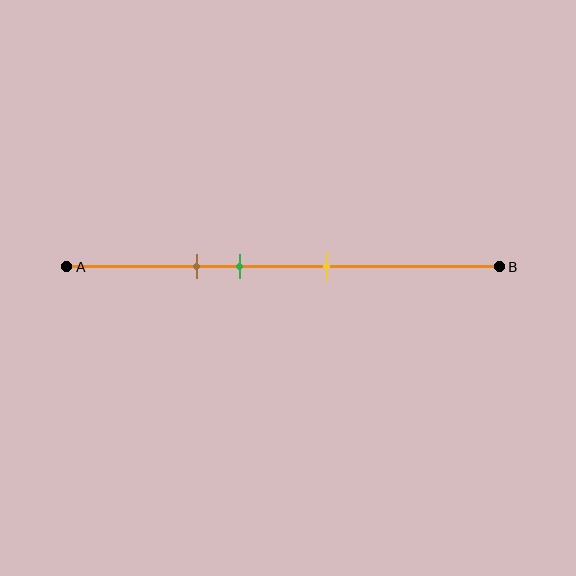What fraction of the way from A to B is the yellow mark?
The yellow mark is approximately 60% (0.6) of the way from A to B.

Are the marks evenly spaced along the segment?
Yes, the marks are approximately evenly spaced.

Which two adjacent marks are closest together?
The brown and green marks are the closest adjacent pair.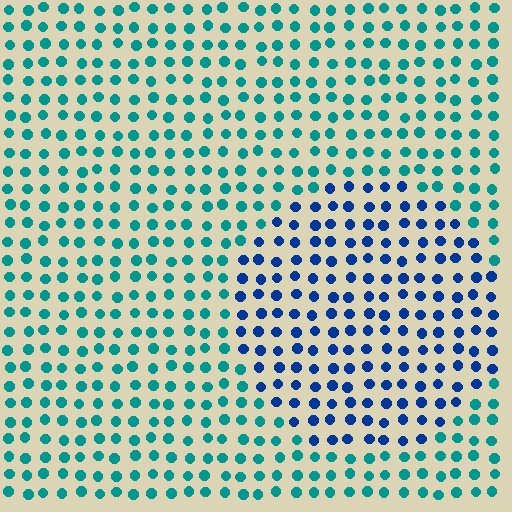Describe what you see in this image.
The image is filled with small teal elements in a uniform arrangement. A circle-shaped region is visible where the elements are tinted to a slightly different hue, forming a subtle color boundary.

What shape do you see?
I see a circle.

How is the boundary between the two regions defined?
The boundary is defined purely by a slight shift in hue (about 42 degrees). Spacing, size, and orientation are identical on both sides.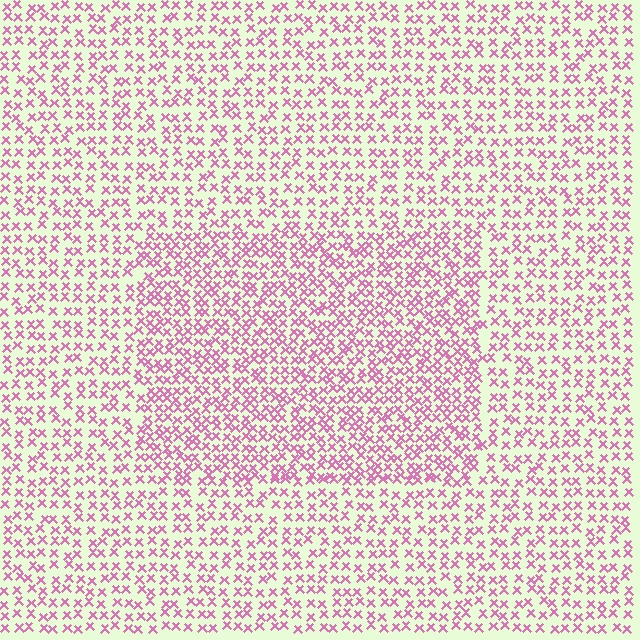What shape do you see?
I see a rectangle.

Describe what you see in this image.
The image contains small pink elements arranged at two different densities. A rectangle-shaped region is visible where the elements are more densely packed than the surrounding area.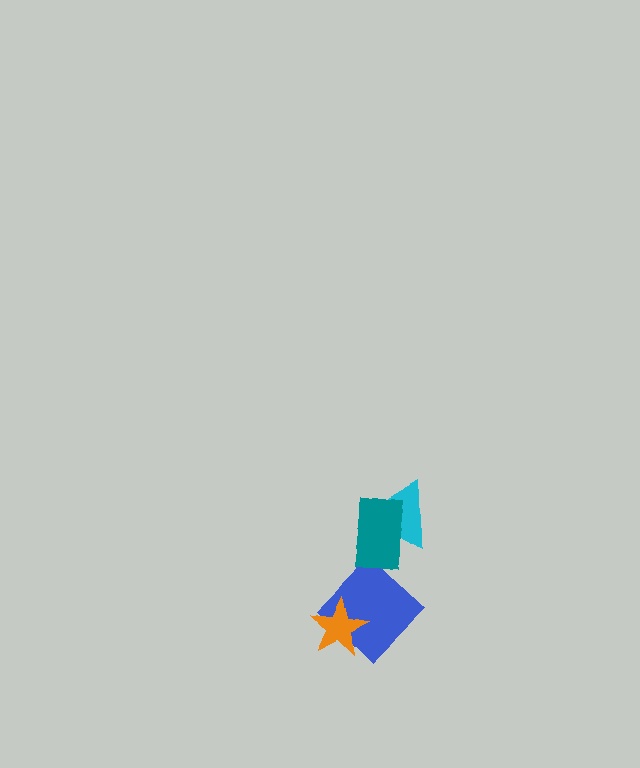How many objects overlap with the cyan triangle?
1 object overlaps with the cyan triangle.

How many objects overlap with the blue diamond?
1 object overlaps with the blue diamond.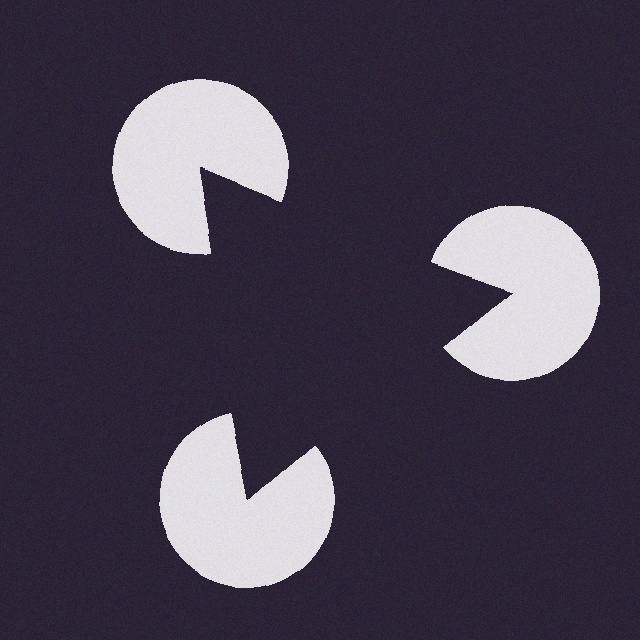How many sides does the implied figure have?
3 sides.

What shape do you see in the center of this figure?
An illusory triangle — its edges are inferred from the aligned wedge cuts in the pac-man discs, not physically drawn.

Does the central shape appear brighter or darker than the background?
It typically appears slightly darker than the background, even though no actual brightness change is drawn.